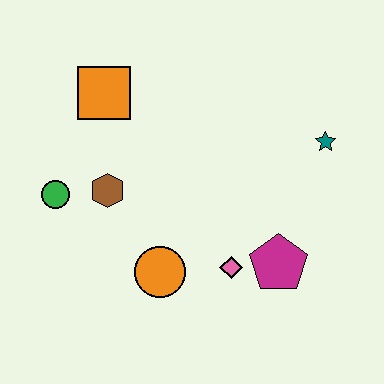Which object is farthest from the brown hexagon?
The teal star is farthest from the brown hexagon.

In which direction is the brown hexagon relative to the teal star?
The brown hexagon is to the left of the teal star.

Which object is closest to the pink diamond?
The magenta pentagon is closest to the pink diamond.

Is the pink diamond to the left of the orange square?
No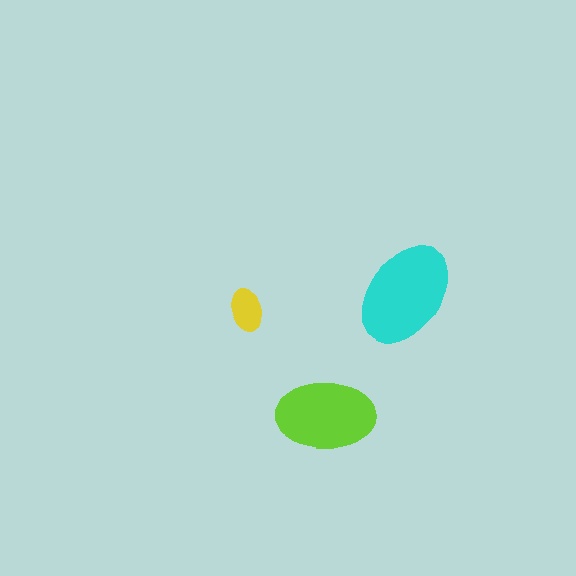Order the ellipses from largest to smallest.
the cyan one, the lime one, the yellow one.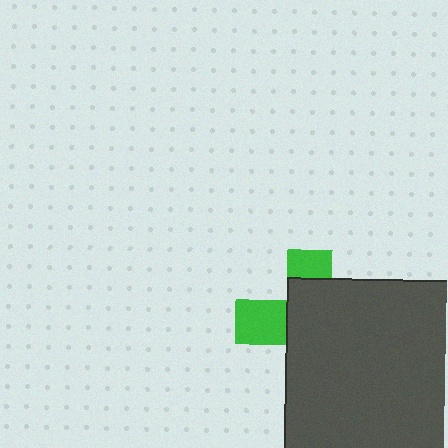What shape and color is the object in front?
The object in front is a dark gray square.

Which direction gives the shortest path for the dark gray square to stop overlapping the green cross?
Moving right gives the shortest separation.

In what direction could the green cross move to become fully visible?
The green cross could move left. That would shift it out from behind the dark gray square entirely.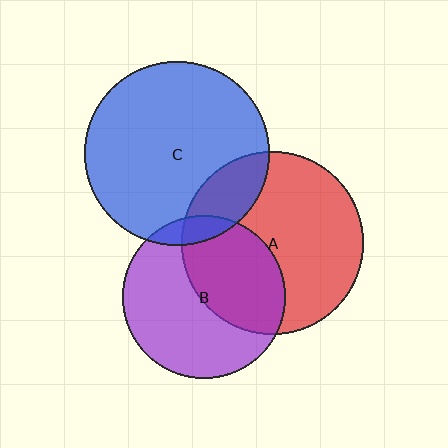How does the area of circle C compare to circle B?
Approximately 1.3 times.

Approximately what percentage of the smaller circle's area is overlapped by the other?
Approximately 10%.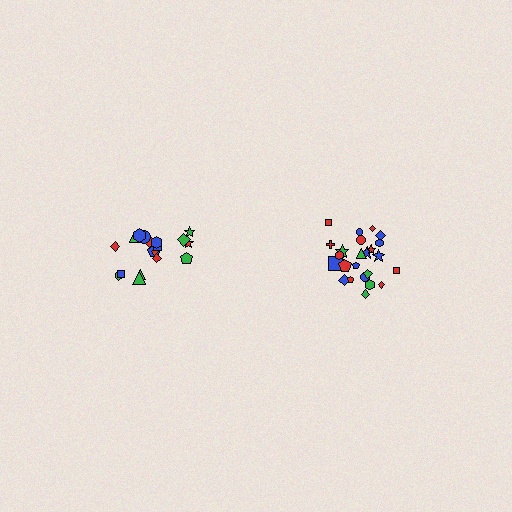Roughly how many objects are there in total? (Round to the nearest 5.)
Roughly 45 objects in total.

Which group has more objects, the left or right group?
The right group.